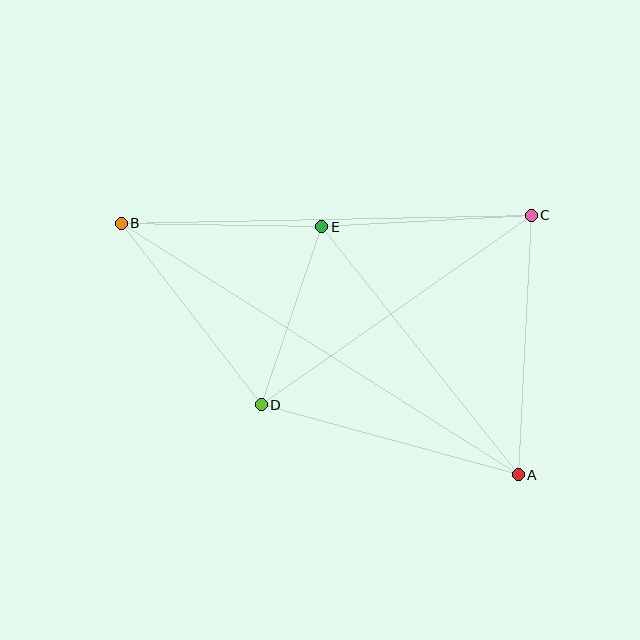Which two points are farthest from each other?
Points A and B are farthest from each other.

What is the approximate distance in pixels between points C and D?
The distance between C and D is approximately 330 pixels.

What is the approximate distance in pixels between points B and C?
The distance between B and C is approximately 410 pixels.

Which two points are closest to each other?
Points D and E are closest to each other.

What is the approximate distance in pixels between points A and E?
The distance between A and E is approximately 317 pixels.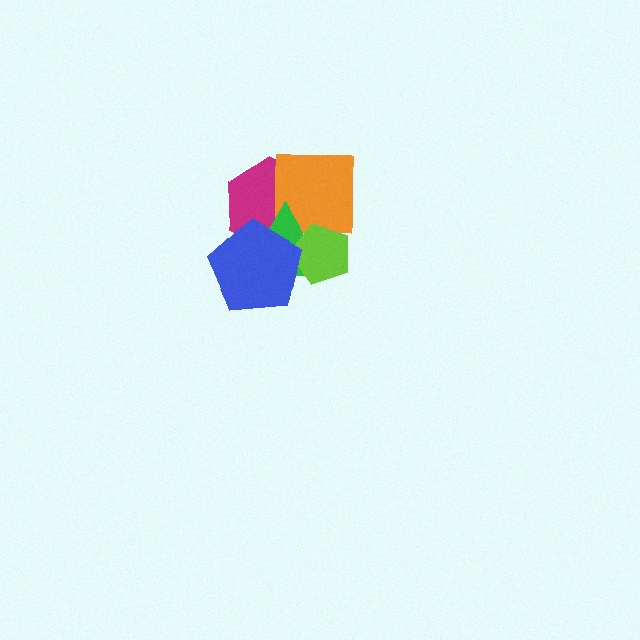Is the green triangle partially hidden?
Yes, it is partially covered by another shape.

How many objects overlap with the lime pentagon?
4 objects overlap with the lime pentagon.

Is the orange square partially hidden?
Yes, it is partially covered by another shape.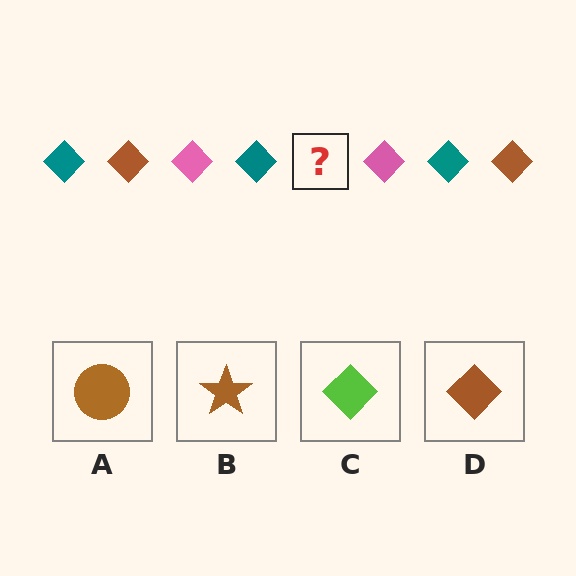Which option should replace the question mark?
Option D.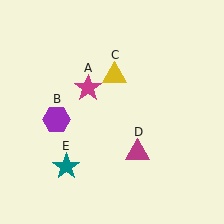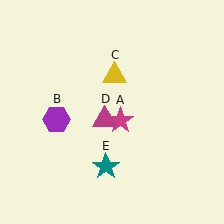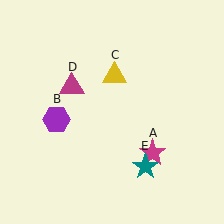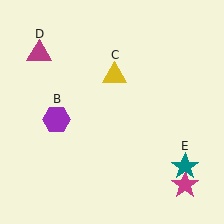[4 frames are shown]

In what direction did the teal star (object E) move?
The teal star (object E) moved right.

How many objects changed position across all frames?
3 objects changed position: magenta star (object A), magenta triangle (object D), teal star (object E).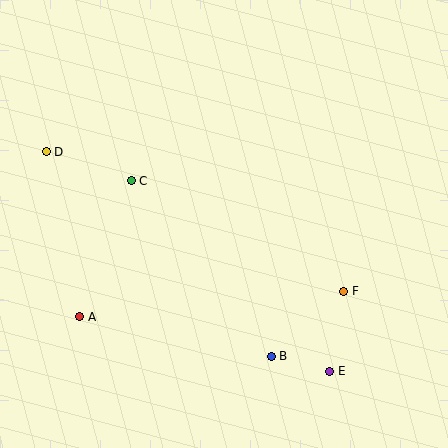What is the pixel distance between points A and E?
The distance between A and E is 256 pixels.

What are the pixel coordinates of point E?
Point E is at (330, 371).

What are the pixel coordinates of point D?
Point D is at (46, 152).